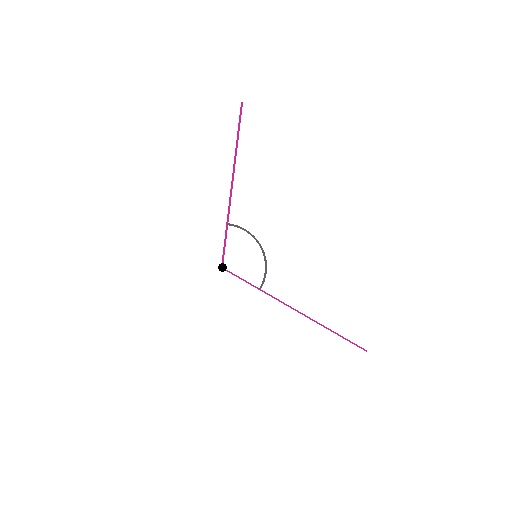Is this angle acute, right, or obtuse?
It is obtuse.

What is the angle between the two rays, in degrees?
Approximately 113 degrees.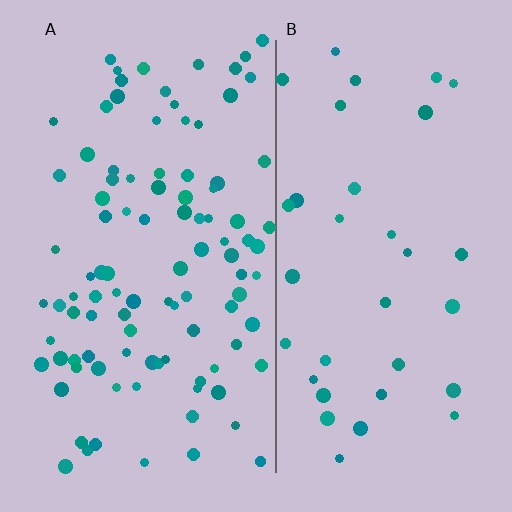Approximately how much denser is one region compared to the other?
Approximately 2.9× — region A over region B.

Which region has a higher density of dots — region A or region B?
A (the left).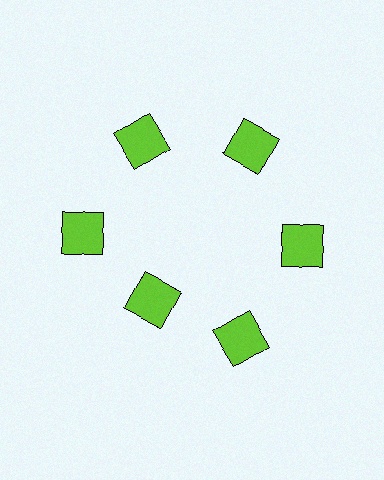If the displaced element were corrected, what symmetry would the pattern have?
It would have 6-fold rotational symmetry — the pattern would map onto itself every 60 degrees.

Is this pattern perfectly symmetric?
No. The 6 lime squares are arranged in a ring, but one element near the 7 o'clock position is pulled inward toward the center, breaking the 6-fold rotational symmetry.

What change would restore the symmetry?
The symmetry would be restored by moving it outward, back onto the ring so that all 6 squares sit at equal angles and equal distance from the center.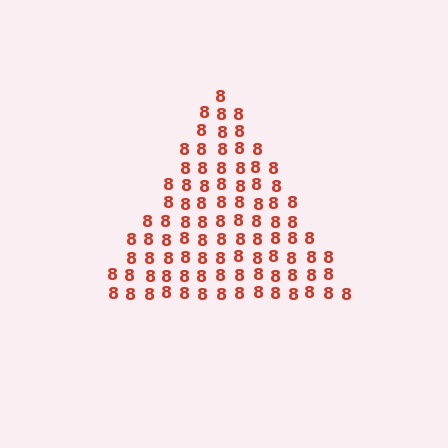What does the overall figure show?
The overall figure shows a triangle.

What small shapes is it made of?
It is made of small digit 8's.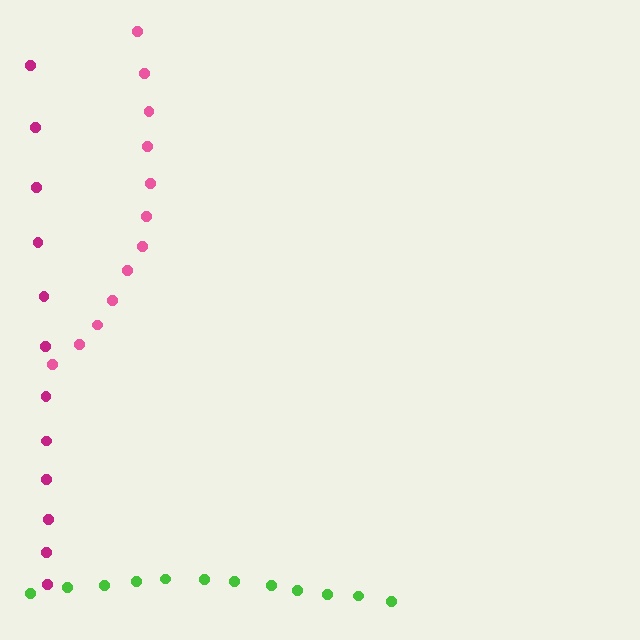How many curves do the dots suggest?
There are 3 distinct paths.